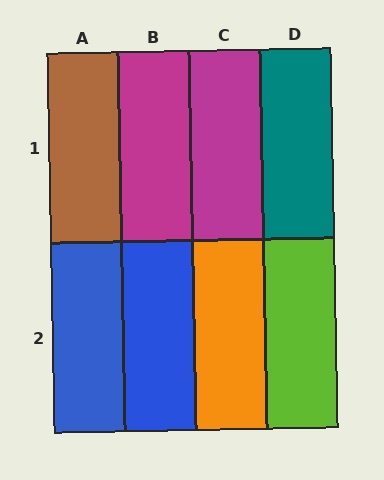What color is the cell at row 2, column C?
Orange.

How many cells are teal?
1 cell is teal.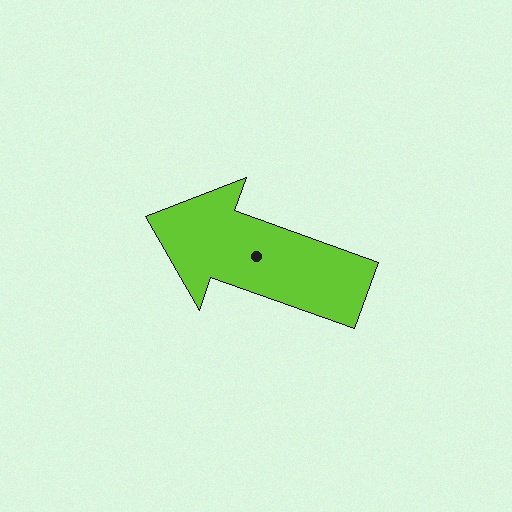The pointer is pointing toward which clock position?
Roughly 10 o'clock.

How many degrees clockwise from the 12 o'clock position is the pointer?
Approximately 290 degrees.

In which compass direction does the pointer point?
West.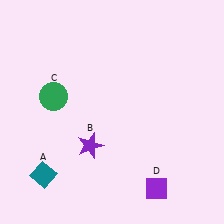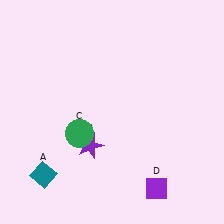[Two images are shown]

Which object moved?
The green circle (C) moved down.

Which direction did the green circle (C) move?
The green circle (C) moved down.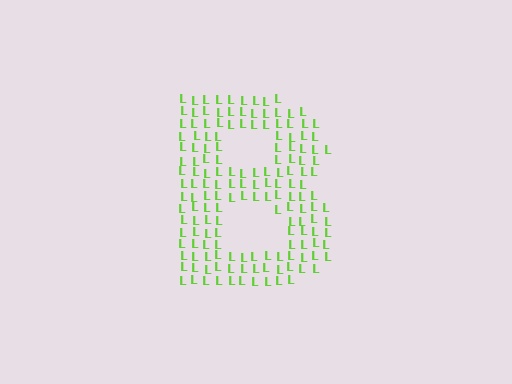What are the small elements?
The small elements are letter L's.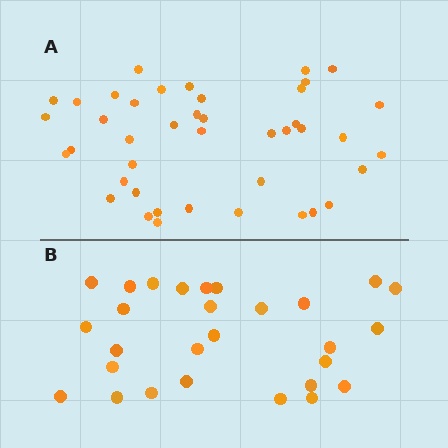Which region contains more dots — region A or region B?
Region A (the top region) has more dots.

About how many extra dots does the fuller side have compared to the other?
Region A has approximately 15 more dots than region B.